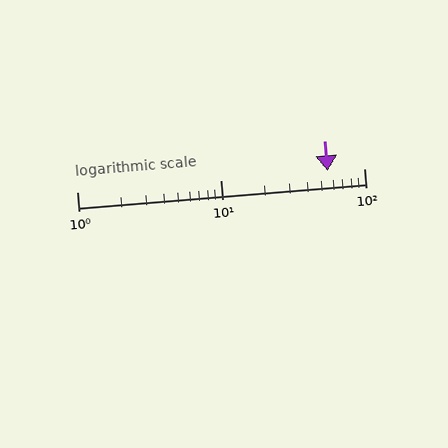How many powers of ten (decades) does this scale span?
The scale spans 2 decades, from 1 to 100.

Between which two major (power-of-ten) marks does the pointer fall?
The pointer is between 10 and 100.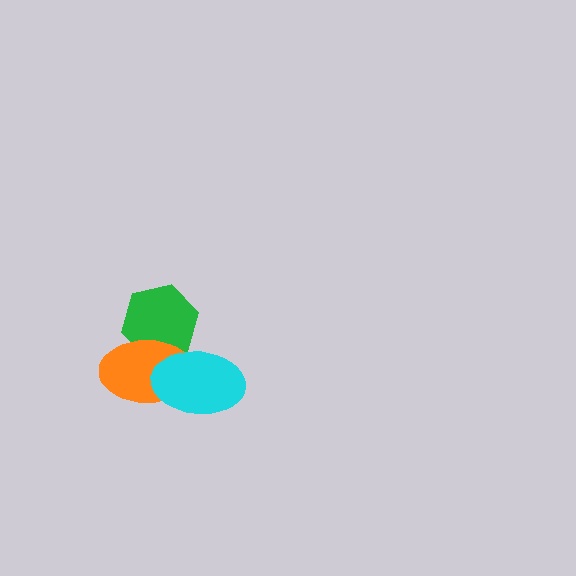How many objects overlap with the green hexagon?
2 objects overlap with the green hexagon.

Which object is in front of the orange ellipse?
The cyan ellipse is in front of the orange ellipse.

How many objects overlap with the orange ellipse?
2 objects overlap with the orange ellipse.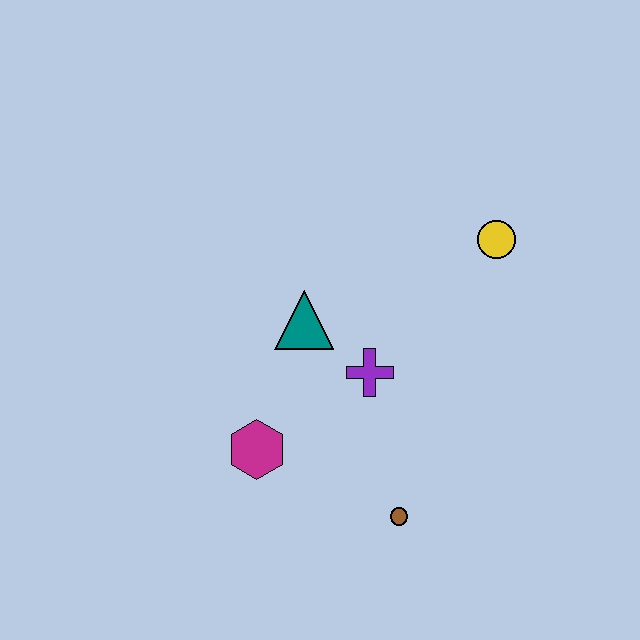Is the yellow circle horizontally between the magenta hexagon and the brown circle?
No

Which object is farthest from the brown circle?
The yellow circle is farthest from the brown circle.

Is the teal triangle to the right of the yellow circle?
No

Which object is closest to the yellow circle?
The purple cross is closest to the yellow circle.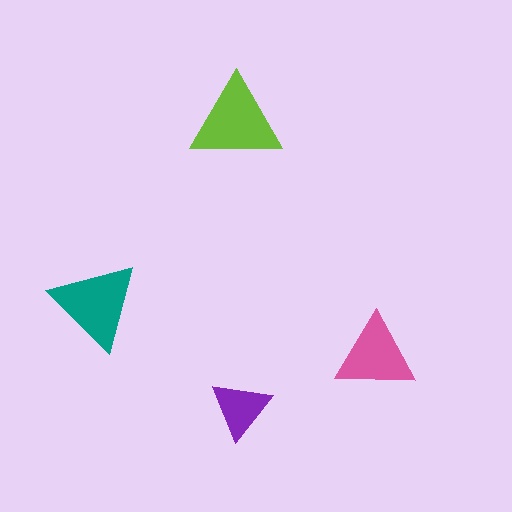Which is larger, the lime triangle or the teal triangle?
The lime one.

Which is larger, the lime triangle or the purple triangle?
The lime one.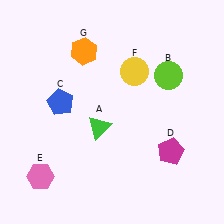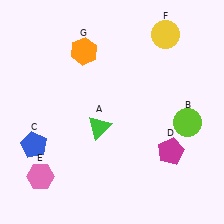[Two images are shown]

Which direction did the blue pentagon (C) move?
The blue pentagon (C) moved down.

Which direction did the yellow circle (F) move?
The yellow circle (F) moved up.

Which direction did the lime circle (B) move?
The lime circle (B) moved down.